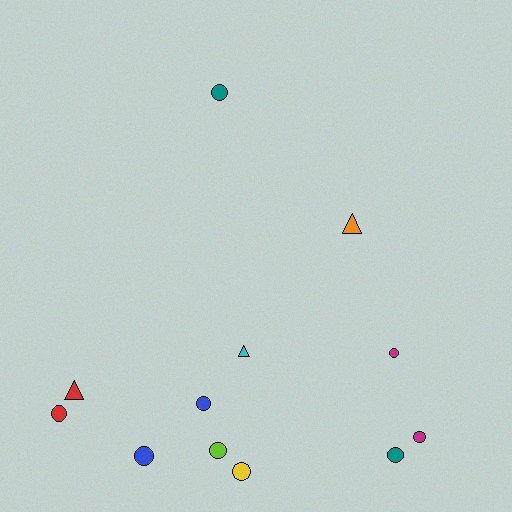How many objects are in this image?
There are 12 objects.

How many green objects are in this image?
There are no green objects.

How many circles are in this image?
There are 9 circles.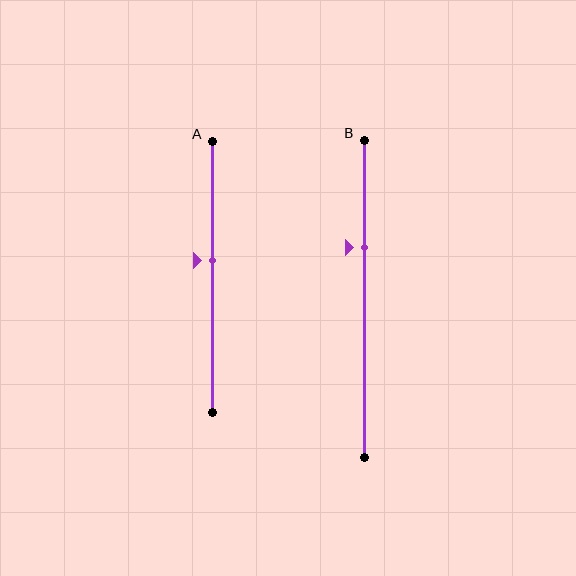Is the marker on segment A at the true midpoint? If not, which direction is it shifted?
No, the marker on segment A is shifted upward by about 6% of the segment length.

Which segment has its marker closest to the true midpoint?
Segment A has its marker closest to the true midpoint.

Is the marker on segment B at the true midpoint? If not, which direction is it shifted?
No, the marker on segment B is shifted upward by about 16% of the segment length.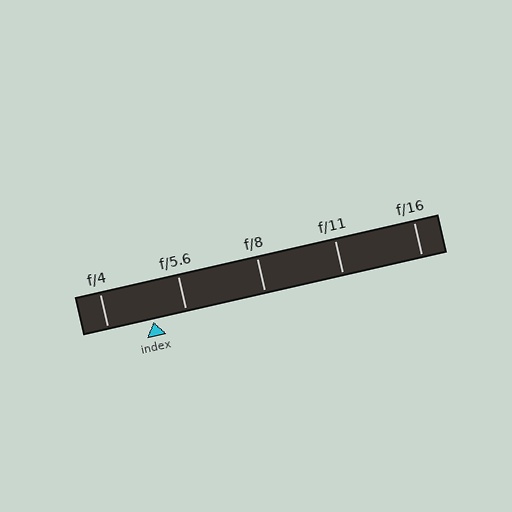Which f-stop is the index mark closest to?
The index mark is closest to f/5.6.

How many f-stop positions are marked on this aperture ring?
There are 5 f-stop positions marked.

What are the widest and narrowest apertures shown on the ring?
The widest aperture shown is f/4 and the narrowest is f/16.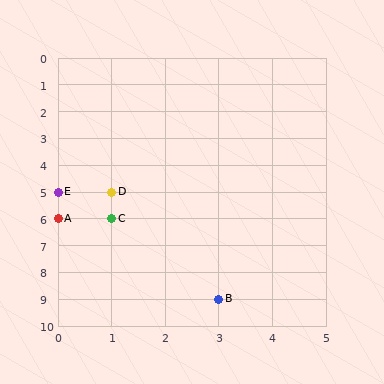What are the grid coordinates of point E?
Point E is at grid coordinates (0, 5).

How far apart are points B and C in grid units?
Points B and C are 2 columns and 3 rows apart (about 3.6 grid units diagonally).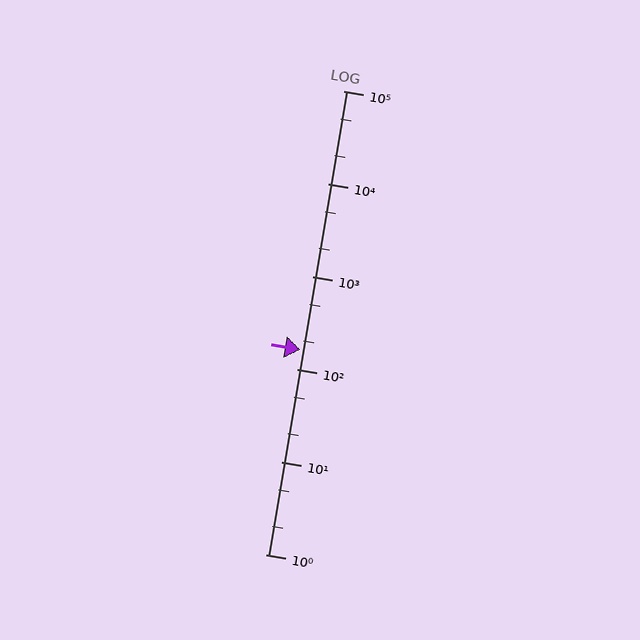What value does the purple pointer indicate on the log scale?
The pointer indicates approximately 160.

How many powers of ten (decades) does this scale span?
The scale spans 5 decades, from 1 to 100000.